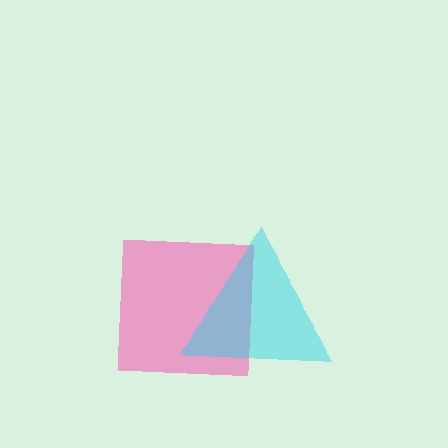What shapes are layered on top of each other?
The layered shapes are: a pink square, a cyan triangle.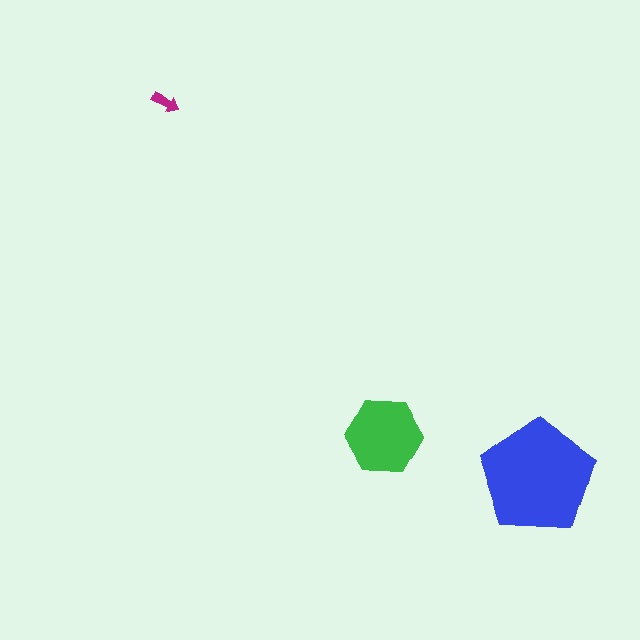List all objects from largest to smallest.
The blue pentagon, the green hexagon, the magenta arrow.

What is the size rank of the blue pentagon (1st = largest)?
1st.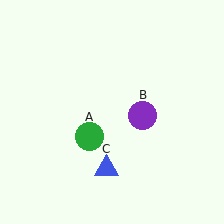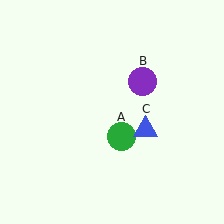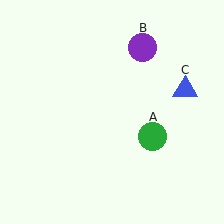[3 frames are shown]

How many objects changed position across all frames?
3 objects changed position: green circle (object A), purple circle (object B), blue triangle (object C).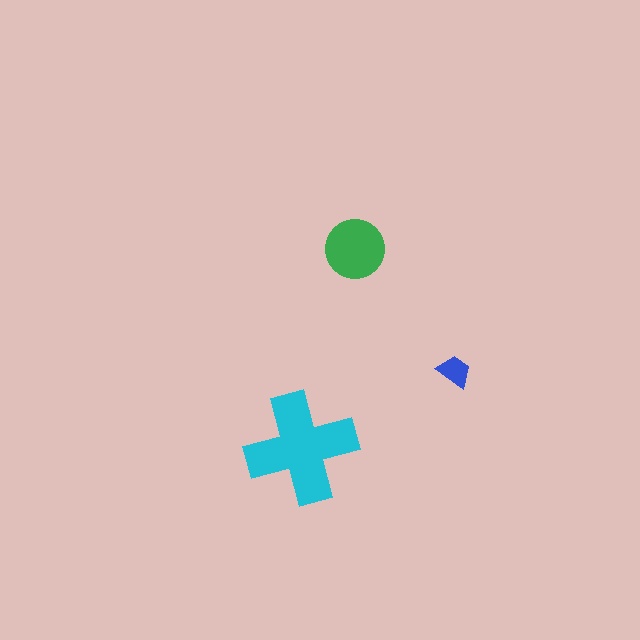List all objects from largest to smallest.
The cyan cross, the green circle, the blue trapezoid.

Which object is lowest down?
The cyan cross is bottommost.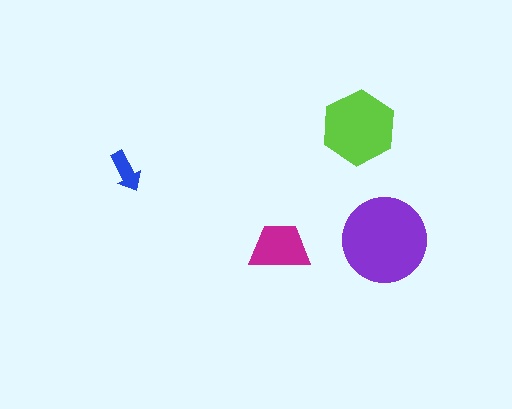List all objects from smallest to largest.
The blue arrow, the magenta trapezoid, the lime hexagon, the purple circle.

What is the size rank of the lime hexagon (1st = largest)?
2nd.